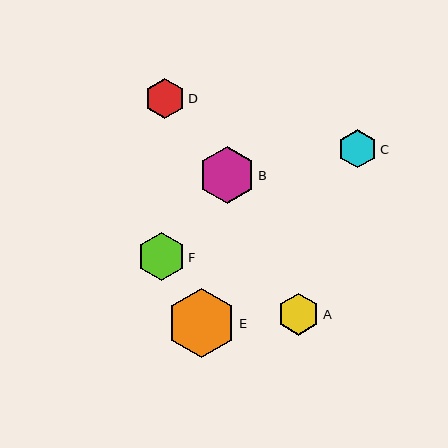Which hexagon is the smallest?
Hexagon C is the smallest with a size of approximately 38 pixels.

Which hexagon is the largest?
Hexagon E is the largest with a size of approximately 69 pixels.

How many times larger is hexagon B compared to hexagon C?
Hexagon B is approximately 1.5 times the size of hexagon C.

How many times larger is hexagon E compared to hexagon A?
Hexagon E is approximately 1.7 times the size of hexagon A.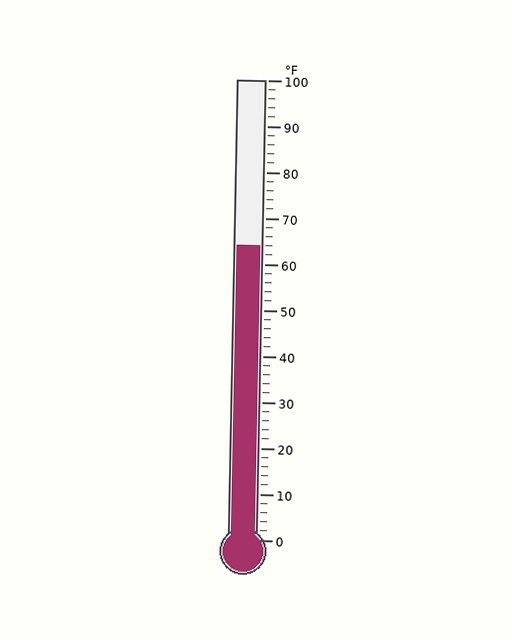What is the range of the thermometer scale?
The thermometer scale ranges from 0°F to 100°F.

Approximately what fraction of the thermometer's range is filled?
The thermometer is filled to approximately 65% of its range.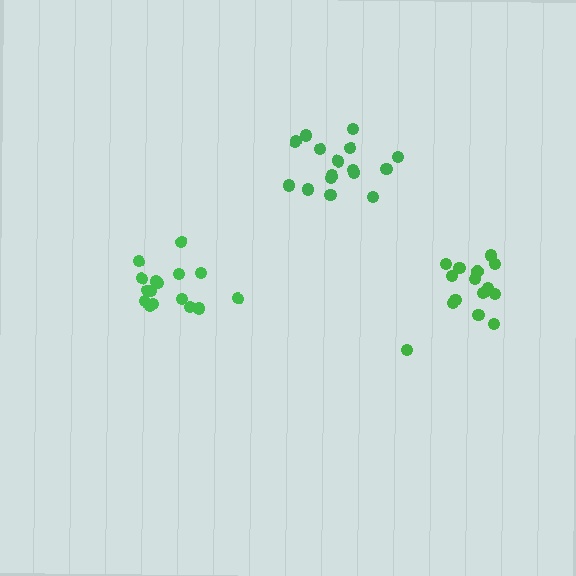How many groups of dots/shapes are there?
There are 3 groups.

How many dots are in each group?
Group 1: 16 dots, Group 2: 16 dots, Group 3: 16 dots (48 total).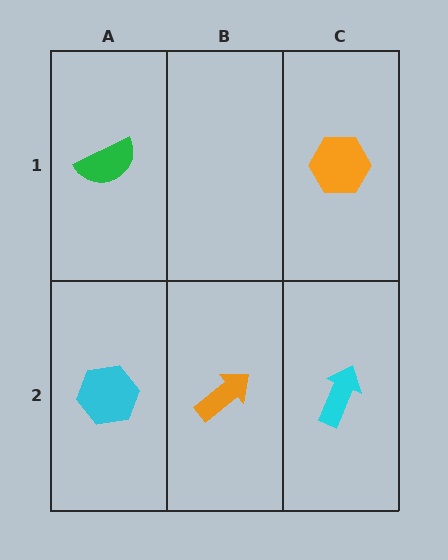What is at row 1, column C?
An orange hexagon.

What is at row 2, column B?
An orange arrow.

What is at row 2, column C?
A cyan arrow.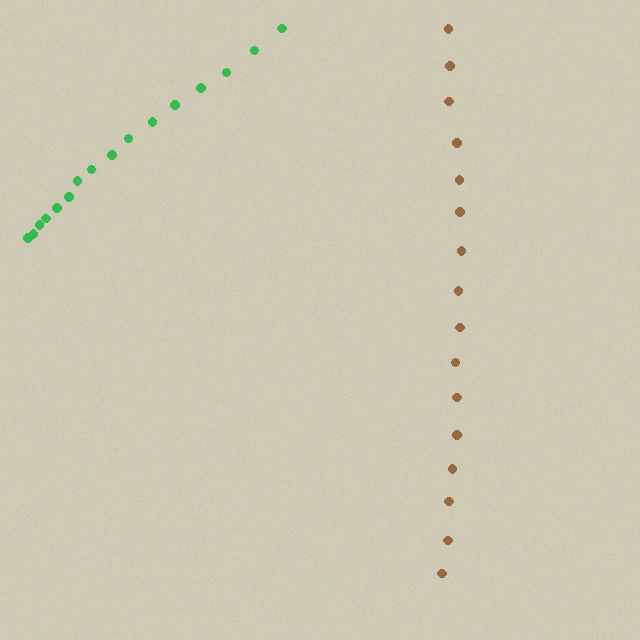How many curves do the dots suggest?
There are 2 distinct paths.